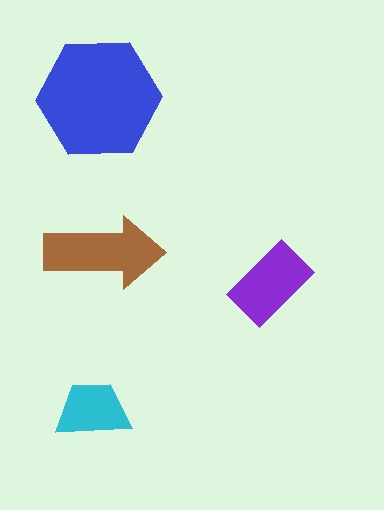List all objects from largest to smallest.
The blue hexagon, the brown arrow, the purple rectangle, the cyan trapezoid.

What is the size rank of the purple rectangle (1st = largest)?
3rd.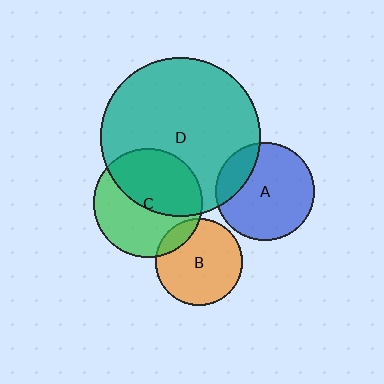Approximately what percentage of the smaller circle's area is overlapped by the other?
Approximately 15%.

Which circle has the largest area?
Circle D (teal).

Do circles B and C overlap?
Yes.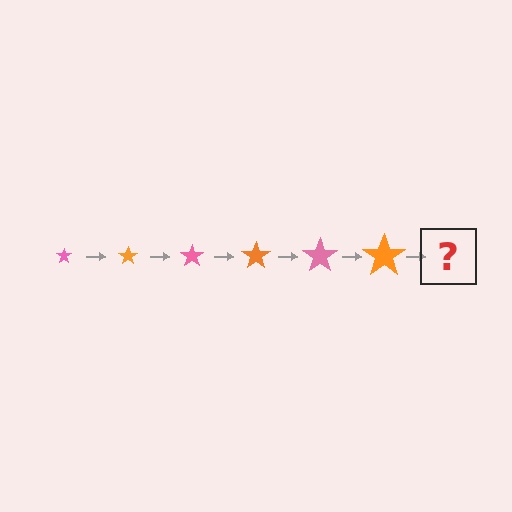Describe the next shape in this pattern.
It should be a pink star, larger than the previous one.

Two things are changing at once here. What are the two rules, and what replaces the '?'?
The two rules are that the star grows larger each step and the color cycles through pink and orange. The '?' should be a pink star, larger than the previous one.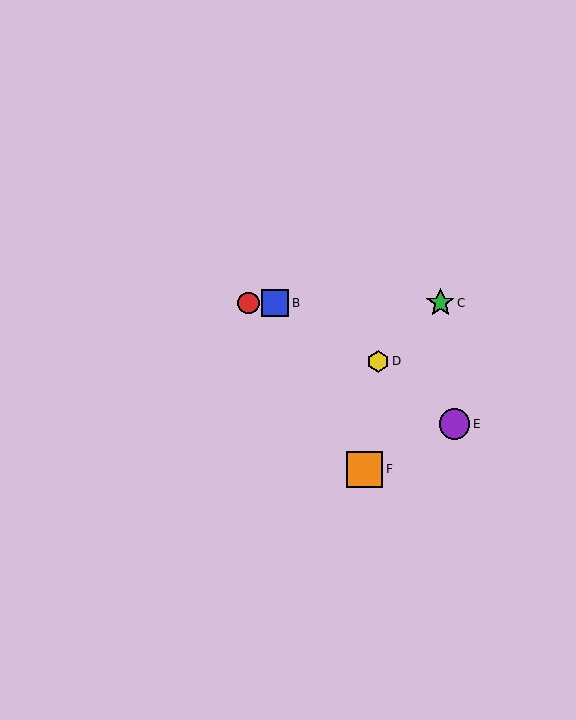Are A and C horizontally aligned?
Yes, both are at y≈303.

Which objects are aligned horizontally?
Objects A, B, C are aligned horizontally.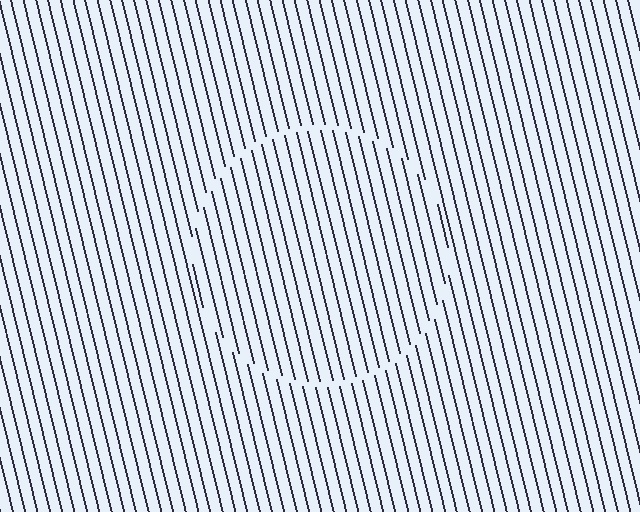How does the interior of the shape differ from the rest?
The interior of the shape contains the same grating, shifted by half a period — the contour is defined by the phase discontinuity where line-ends from the inner and outer gratings abut.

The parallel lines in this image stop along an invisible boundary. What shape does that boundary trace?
An illusory circle. The interior of the shape contains the same grating, shifted by half a period — the contour is defined by the phase discontinuity where line-ends from the inner and outer gratings abut.